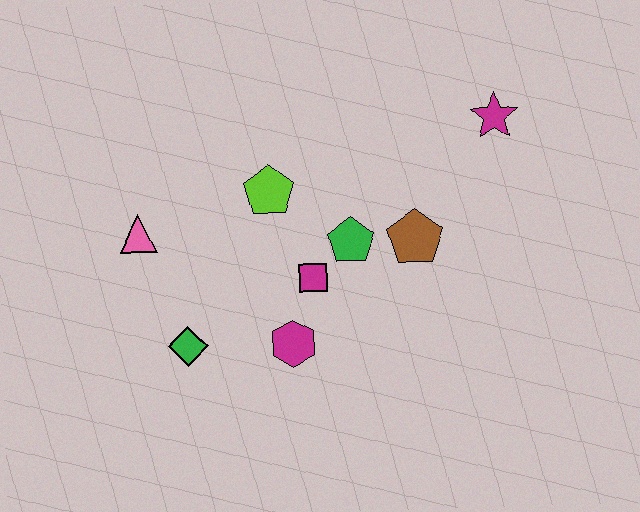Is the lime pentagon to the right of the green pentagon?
No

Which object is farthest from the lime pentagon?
The magenta star is farthest from the lime pentagon.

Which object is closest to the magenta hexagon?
The magenta square is closest to the magenta hexagon.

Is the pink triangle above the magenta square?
Yes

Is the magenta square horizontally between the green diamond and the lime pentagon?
No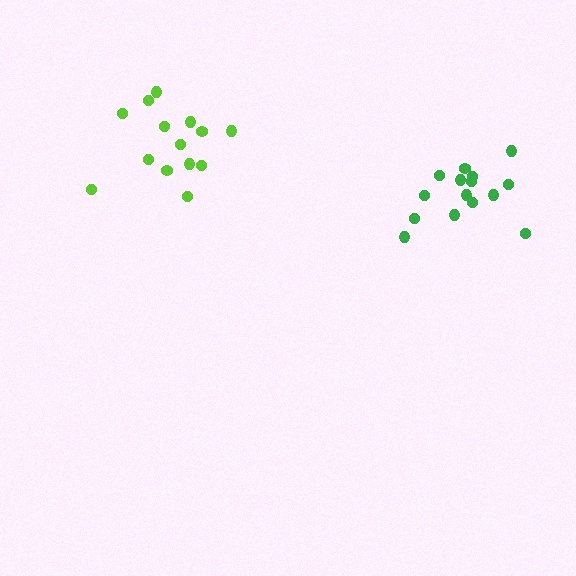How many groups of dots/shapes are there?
There are 2 groups.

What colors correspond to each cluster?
The clusters are colored: lime, green.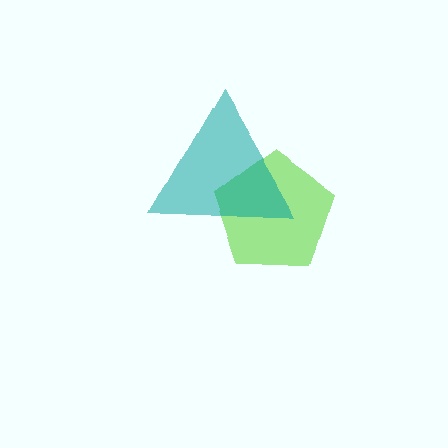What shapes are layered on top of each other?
The layered shapes are: a lime pentagon, a teal triangle.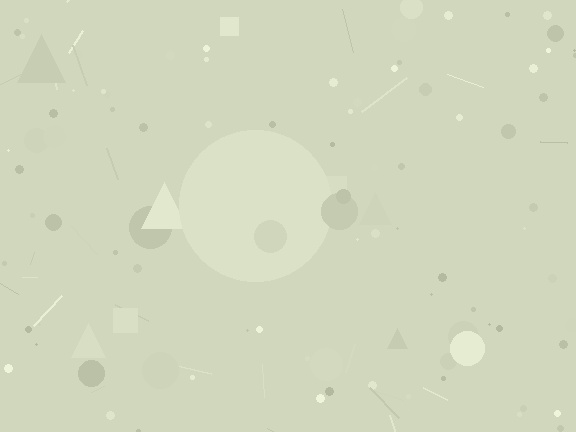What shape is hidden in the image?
A circle is hidden in the image.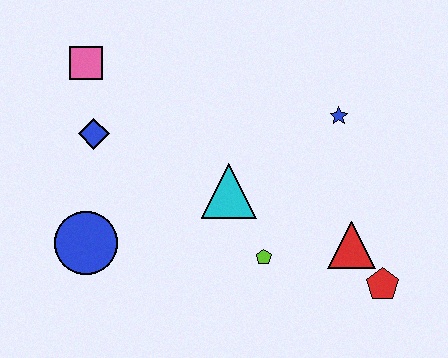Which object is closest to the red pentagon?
The red triangle is closest to the red pentagon.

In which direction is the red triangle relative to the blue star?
The red triangle is below the blue star.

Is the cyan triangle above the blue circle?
Yes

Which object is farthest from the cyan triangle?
The pink square is farthest from the cyan triangle.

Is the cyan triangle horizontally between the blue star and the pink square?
Yes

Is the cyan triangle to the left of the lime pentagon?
Yes